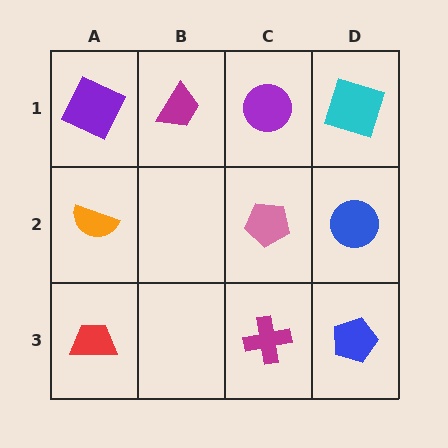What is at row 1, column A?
A purple square.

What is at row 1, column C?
A purple circle.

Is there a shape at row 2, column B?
No, that cell is empty.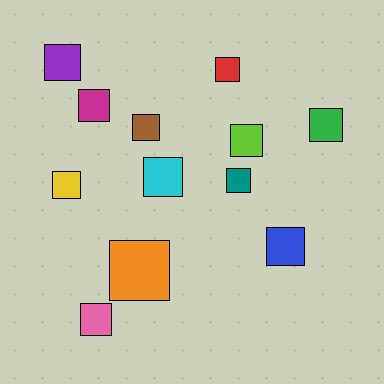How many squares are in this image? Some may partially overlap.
There are 12 squares.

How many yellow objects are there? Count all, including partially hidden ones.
There is 1 yellow object.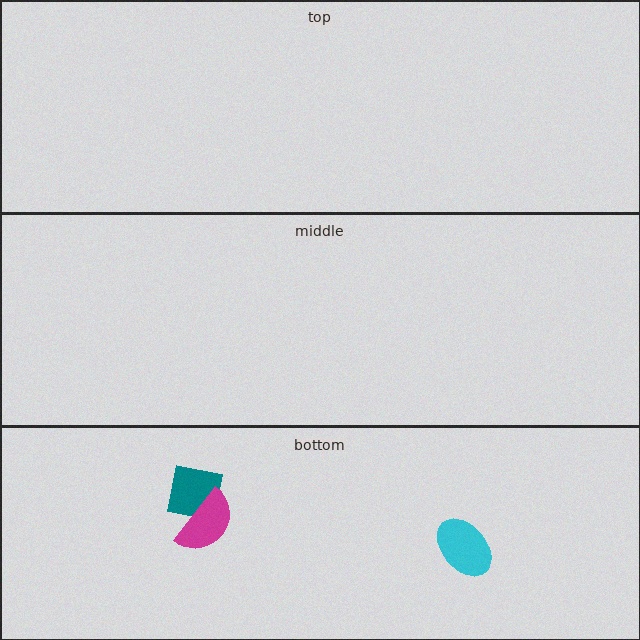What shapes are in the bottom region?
The teal square, the cyan ellipse, the magenta semicircle.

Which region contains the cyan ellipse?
The bottom region.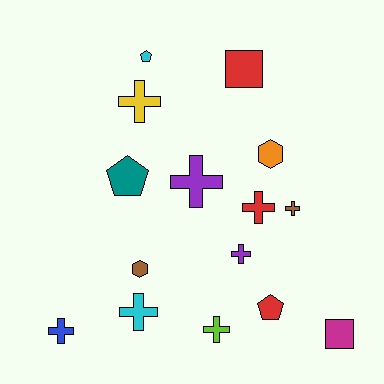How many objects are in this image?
There are 15 objects.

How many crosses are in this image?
There are 8 crosses.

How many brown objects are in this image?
There are 2 brown objects.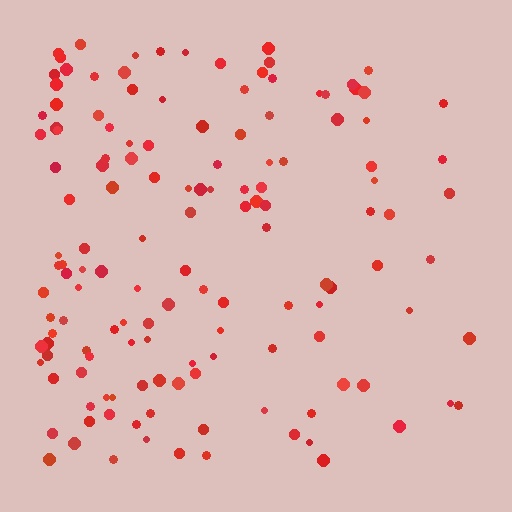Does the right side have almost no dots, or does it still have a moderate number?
Still a moderate number, just noticeably fewer than the left.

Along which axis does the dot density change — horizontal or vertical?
Horizontal.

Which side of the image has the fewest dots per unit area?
The right.